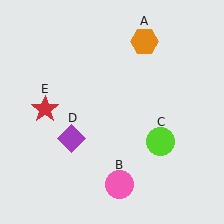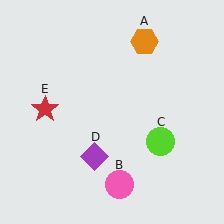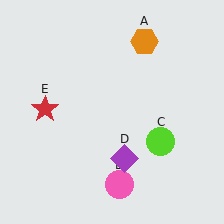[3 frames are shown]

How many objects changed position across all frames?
1 object changed position: purple diamond (object D).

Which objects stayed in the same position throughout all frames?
Orange hexagon (object A) and pink circle (object B) and lime circle (object C) and red star (object E) remained stationary.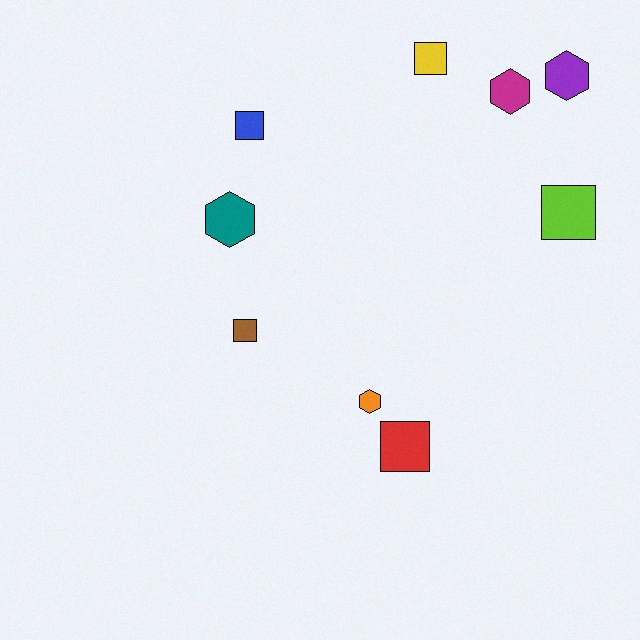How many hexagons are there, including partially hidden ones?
There are 4 hexagons.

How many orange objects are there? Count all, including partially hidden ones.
There is 1 orange object.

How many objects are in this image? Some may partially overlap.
There are 9 objects.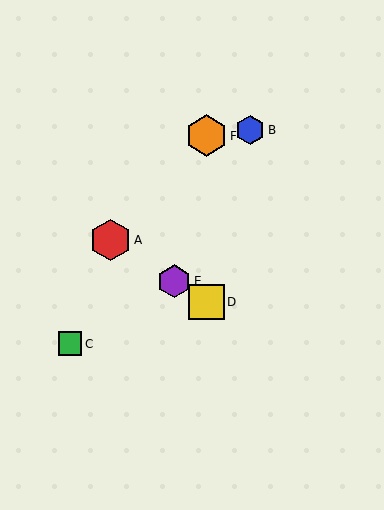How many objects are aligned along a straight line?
3 objects (A, D, E) are aligned along a straight line.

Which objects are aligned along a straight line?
Objects A, D, E are aligned along a straight line.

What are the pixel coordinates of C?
Object C is at (70, 343).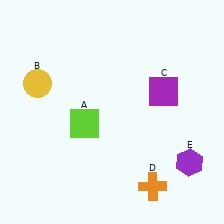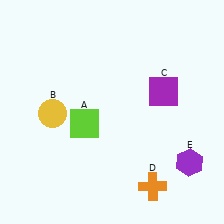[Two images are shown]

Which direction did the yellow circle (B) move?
The yellow circle (B) moved down.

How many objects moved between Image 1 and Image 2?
1 object moved between the two images.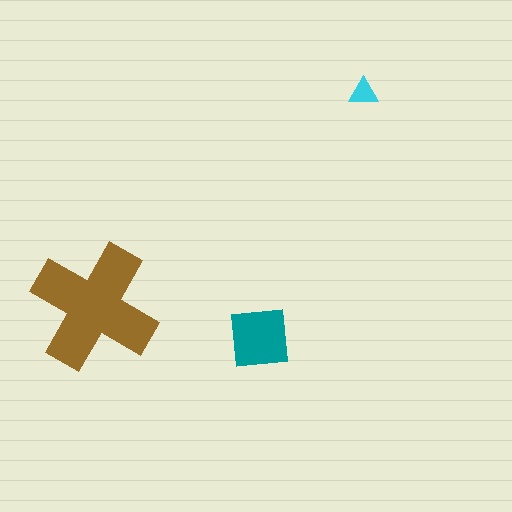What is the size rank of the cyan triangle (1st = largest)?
3rd.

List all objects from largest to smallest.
The brown cross, the teal square, the cyan triangle.